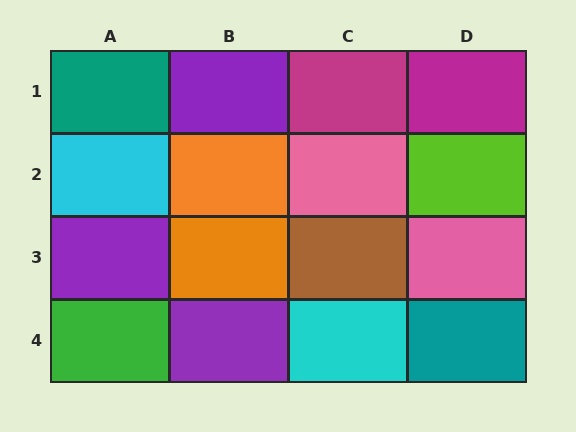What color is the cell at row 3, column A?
Purple.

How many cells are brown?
1 cell is brown.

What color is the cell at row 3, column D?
Pink.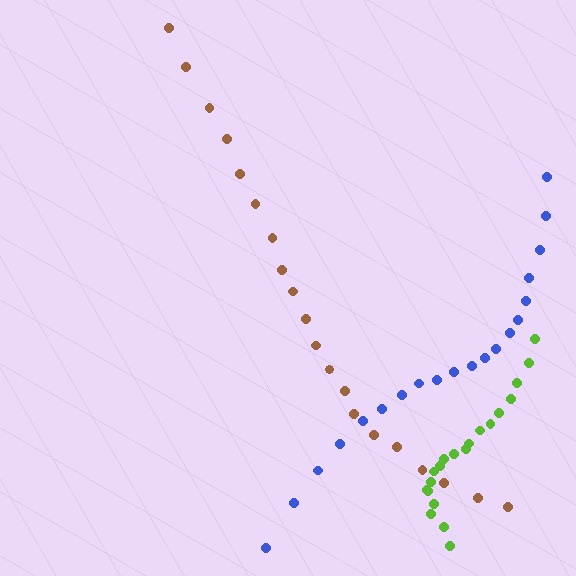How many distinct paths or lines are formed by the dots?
There are 3 distinct paths.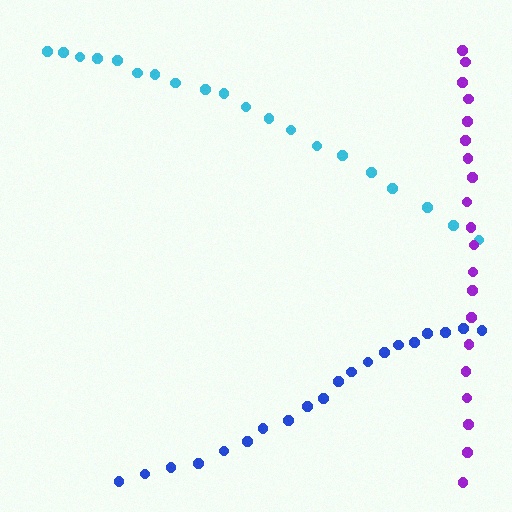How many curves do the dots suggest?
There are 3 distinct paths.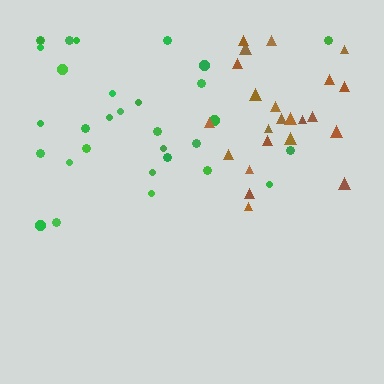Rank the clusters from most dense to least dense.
brown, green.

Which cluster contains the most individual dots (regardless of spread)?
Green (31).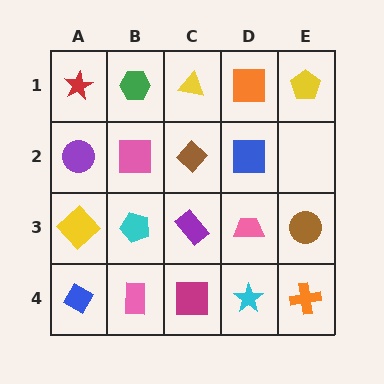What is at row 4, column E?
An orange cross.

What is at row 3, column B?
A cyan pentagon.